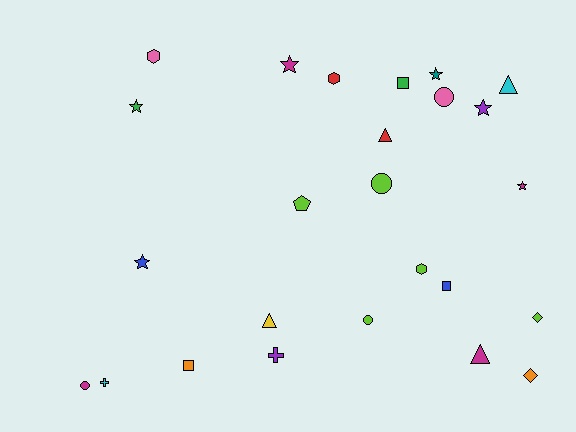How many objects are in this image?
There are 25 objects.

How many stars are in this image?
There are 6 stars.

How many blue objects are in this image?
There are 2 blue objects.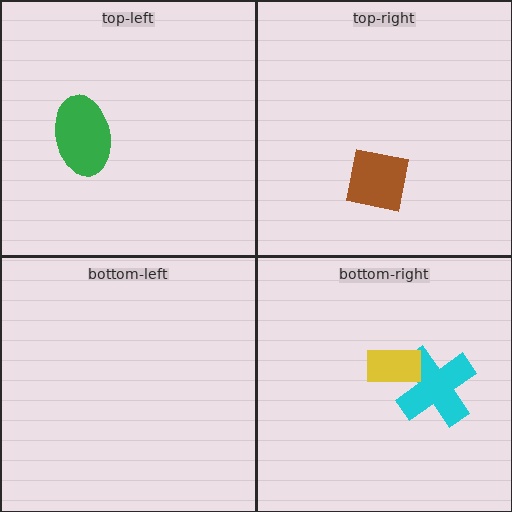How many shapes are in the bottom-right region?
2.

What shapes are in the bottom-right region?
The cyan cross, the yellow rectangle.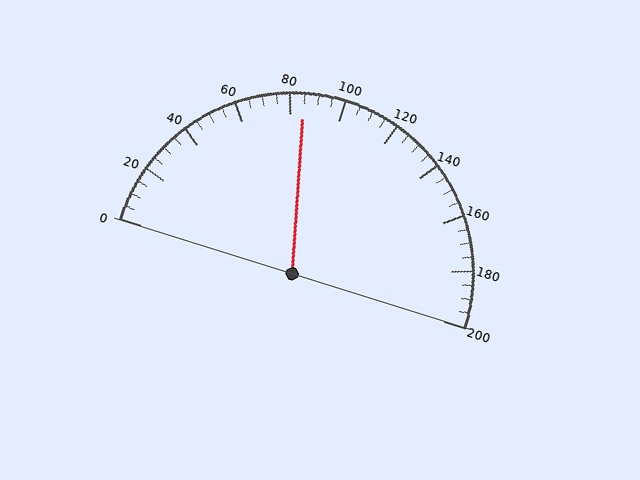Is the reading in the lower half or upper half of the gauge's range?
The reading is in the lower half of the range (0 to 200).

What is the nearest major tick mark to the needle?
The nearest major tick mark is 80.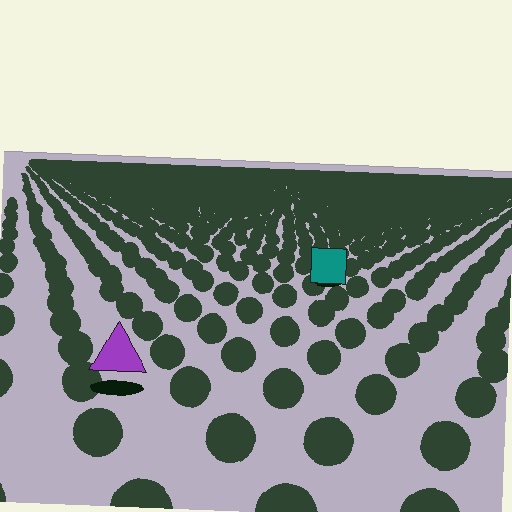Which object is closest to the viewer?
The purple triangle is closest. The texture marks near it are larger and more spread out.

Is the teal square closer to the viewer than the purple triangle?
No. The purple triangle is closer — you can tell from the texture gradient: the ground texture is coarser near it.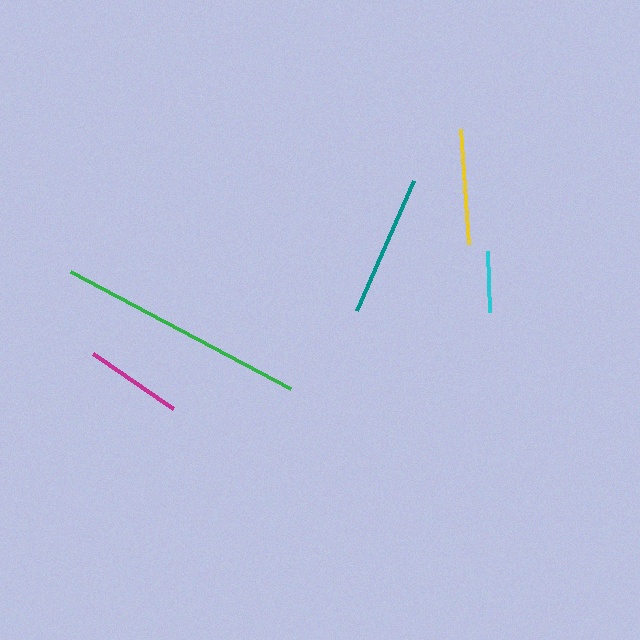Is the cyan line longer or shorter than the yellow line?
The yellow line is longer than the cyan line.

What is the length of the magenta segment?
The magenta segment is approximately 97 pixels long.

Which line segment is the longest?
The green line is the longest at approximately 250 pixels.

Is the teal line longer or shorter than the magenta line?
The teal line is longer than the magenta line.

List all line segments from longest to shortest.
From longest to shortest: green, teal, yellow, magenta, cyan.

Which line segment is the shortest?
The cyan line is the shortest at approximately 61 pixels.